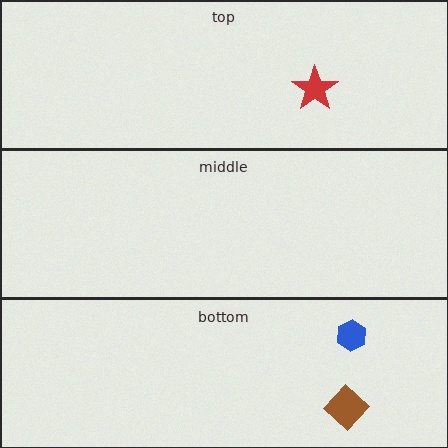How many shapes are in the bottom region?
2.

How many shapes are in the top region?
1.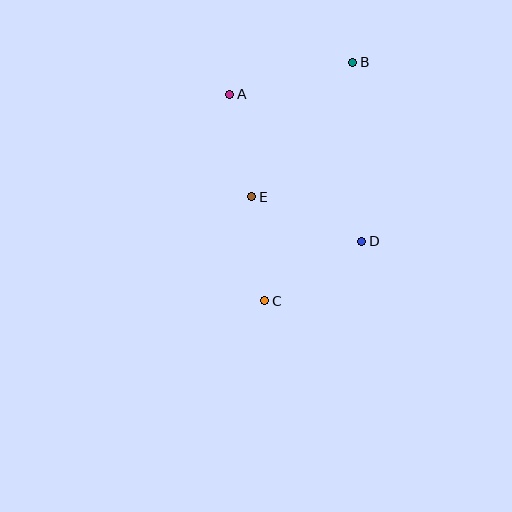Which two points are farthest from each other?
Points B and C are farthest from each other.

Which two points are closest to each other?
Points C and E are closest to each other.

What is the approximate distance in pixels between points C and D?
The distance between C and D is approximately 114 pixels.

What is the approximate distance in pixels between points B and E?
The distance between B and E is approximately 168 pixels.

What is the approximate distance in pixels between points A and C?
The distance between A and C is approximately 209 pixels.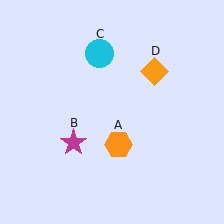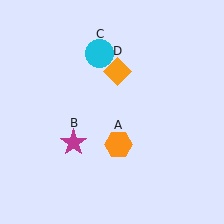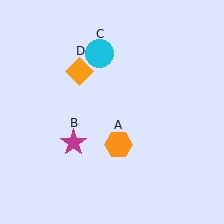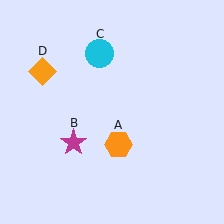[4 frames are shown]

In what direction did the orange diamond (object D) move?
The orange diamond (object D) moved left.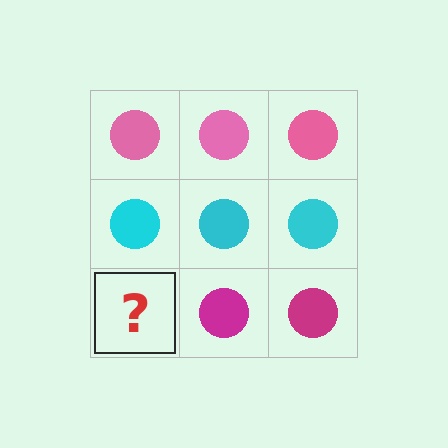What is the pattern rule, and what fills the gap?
The rule is that each row has a consistent color. The gap should be filled with a magenta circle.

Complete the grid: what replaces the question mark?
The question mark should be replaced with a magenta circle.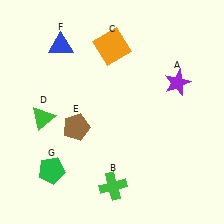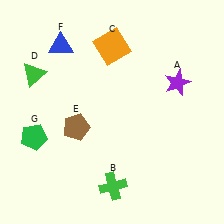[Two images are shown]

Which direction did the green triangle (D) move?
The green triangle (D) moved up.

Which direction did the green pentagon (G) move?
The green pentagon (G) moved up.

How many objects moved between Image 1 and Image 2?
2 objects moved between the two images.